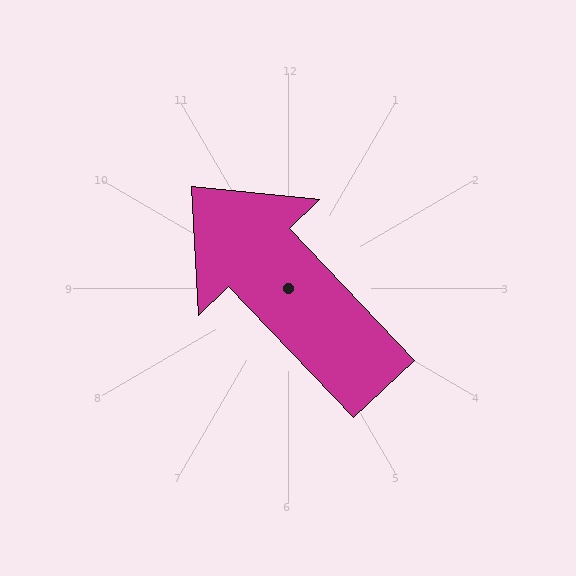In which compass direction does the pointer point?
Northwest.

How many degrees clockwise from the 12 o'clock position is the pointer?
Approximately 316 degrees.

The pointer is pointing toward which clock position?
Roughly 11 o'clock.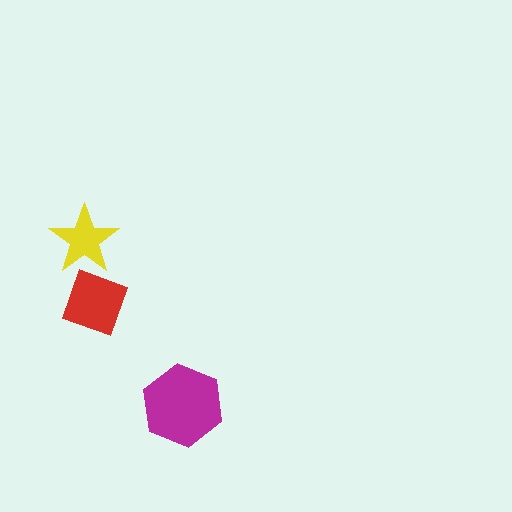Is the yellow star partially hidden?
Yes, it is partially covered by another shape.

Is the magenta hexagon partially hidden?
No, no other shape covers it.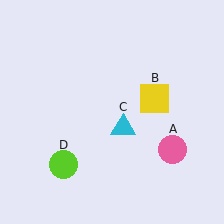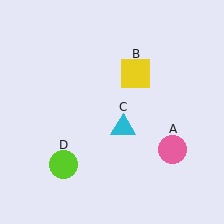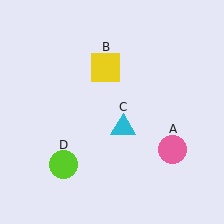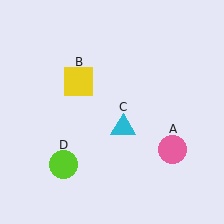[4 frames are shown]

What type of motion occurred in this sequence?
The yellow square (object B) rotated counterclockwise around the center of the scene.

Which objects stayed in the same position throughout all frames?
Pink circle (object A) and cyan triangle (object C) and lime circle (object D) remained stationary.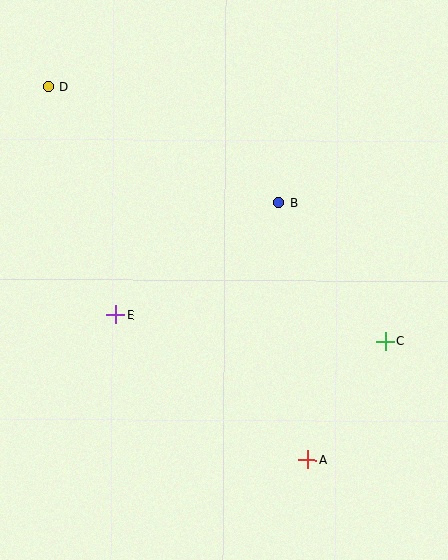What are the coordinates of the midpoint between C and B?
The midpoint between C and B is at (332, 272).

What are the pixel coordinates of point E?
Point E is at (115, 315).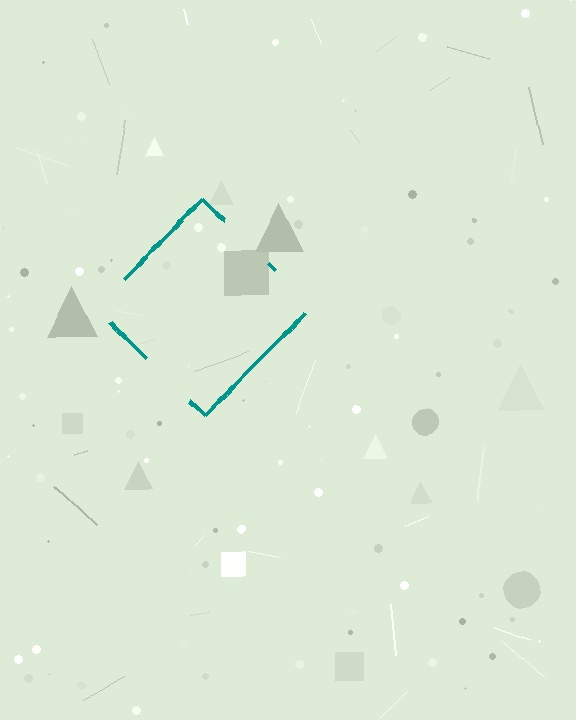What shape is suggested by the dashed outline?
The dashed outline suggests a diamond.